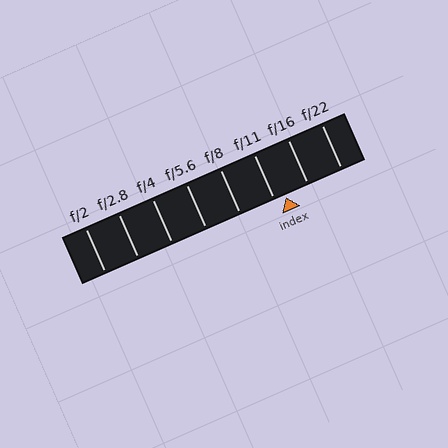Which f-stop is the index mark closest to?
The index mark is closest to f/11.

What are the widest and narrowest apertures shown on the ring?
The widest aperture shown is f/2 and the narrowest is f/22.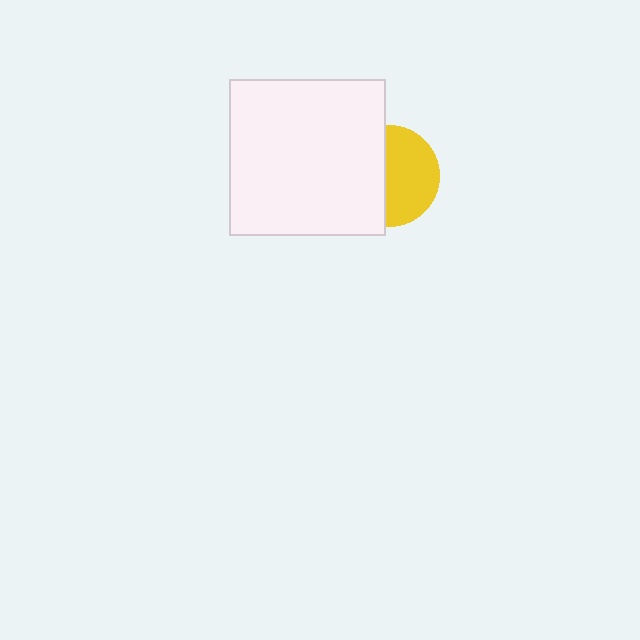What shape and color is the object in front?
The object in front is a white square.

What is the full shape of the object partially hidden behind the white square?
The partially hidden object is a yellow circle.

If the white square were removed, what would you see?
You would see the complete yellow circle.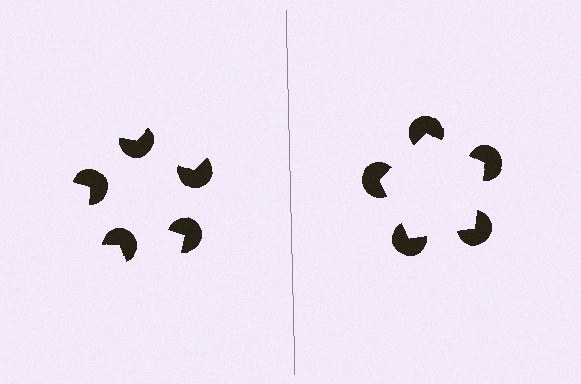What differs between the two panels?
The pac-man discs are positioned identically on both sides; only the wedge orientations differ. On the right they align to a pentagon; on the left they are misaligned.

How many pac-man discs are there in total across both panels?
10 — 5 on each side.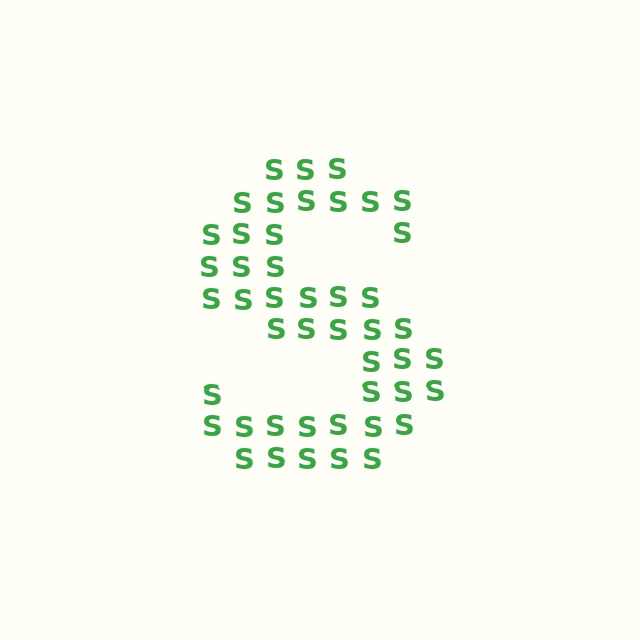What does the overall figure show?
The overall figure shows the letter S.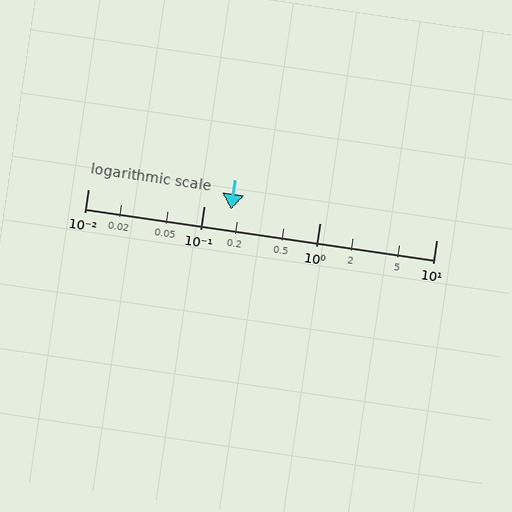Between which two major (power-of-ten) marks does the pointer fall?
The pointer is between 0.1 and 1.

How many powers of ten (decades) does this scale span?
The scale spans 3 decades, from 0.01 to 10.